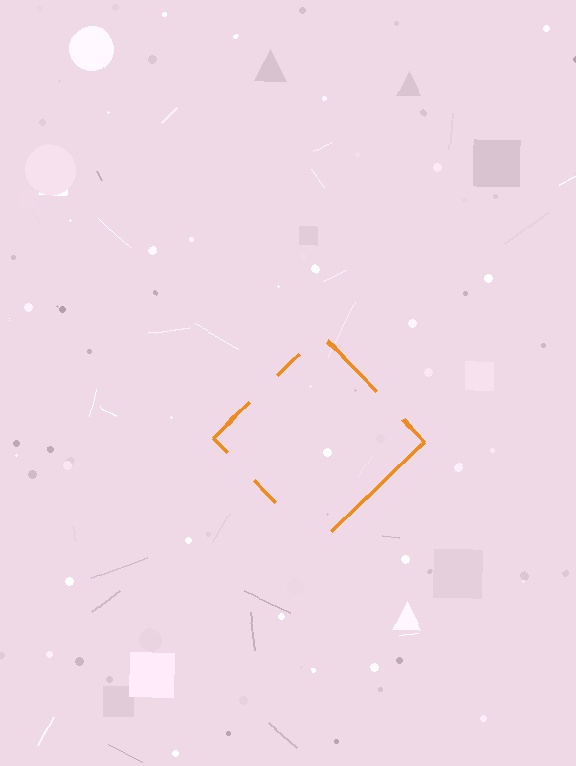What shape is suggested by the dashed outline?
The dashed outline suggests a diamond.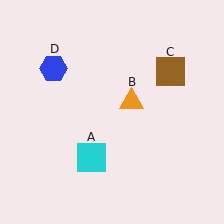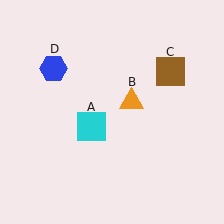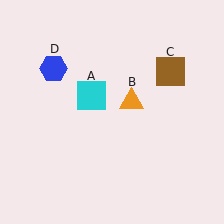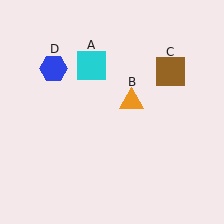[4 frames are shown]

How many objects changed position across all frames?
1 object changed position: cyan square (object A).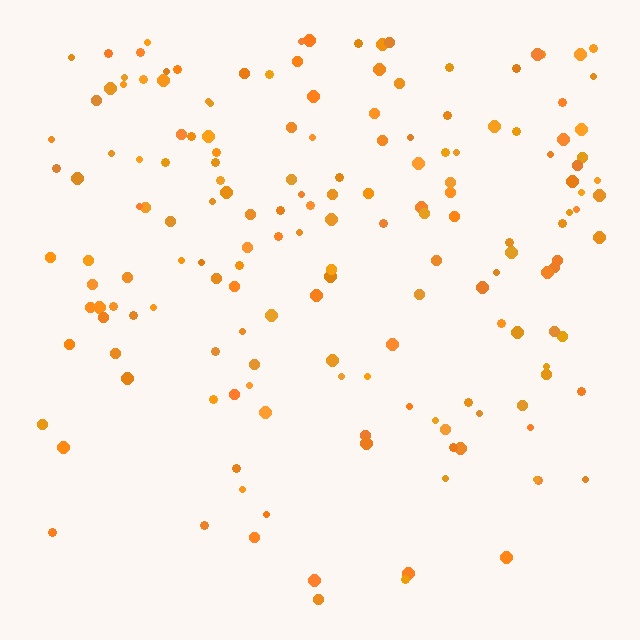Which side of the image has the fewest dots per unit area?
The bottom.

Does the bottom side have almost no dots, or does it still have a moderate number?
Still a moderate number, just noticeably fewer than the top.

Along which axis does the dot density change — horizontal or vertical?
Vertical.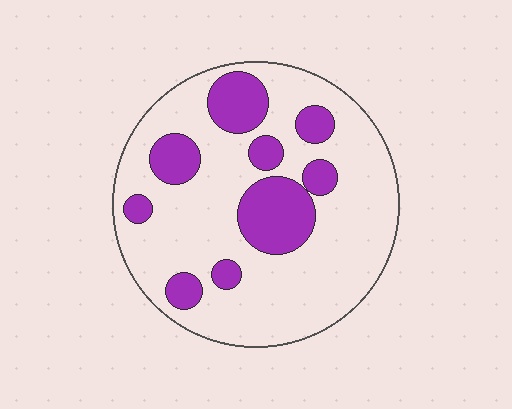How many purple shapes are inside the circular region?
9.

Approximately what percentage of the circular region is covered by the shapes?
Approximately 25%.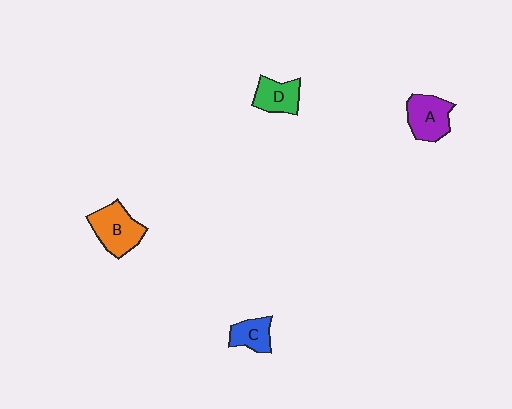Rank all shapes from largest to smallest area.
From largest to smallest: B (orange), A (purple), D (green), C (blue).